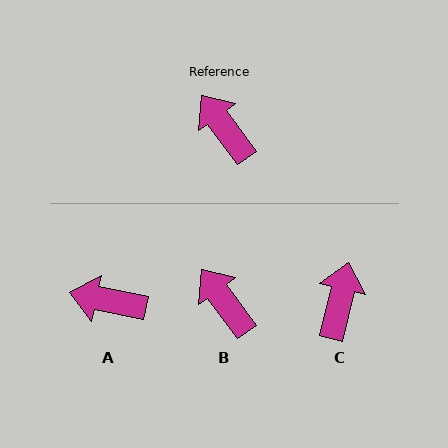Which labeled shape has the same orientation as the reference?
B.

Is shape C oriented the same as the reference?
No, it is off by about 49 degrees.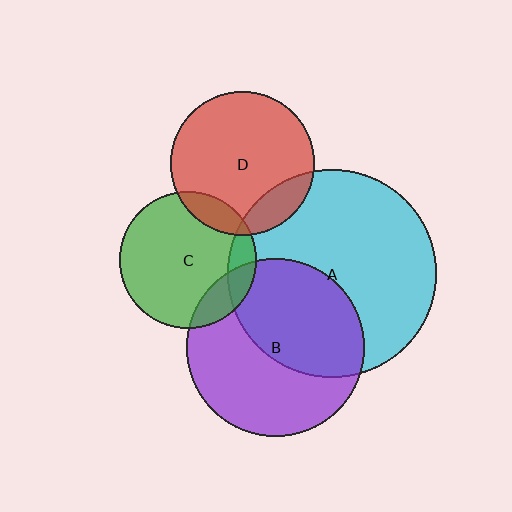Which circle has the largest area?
Circle A (cyan).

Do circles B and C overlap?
Yes.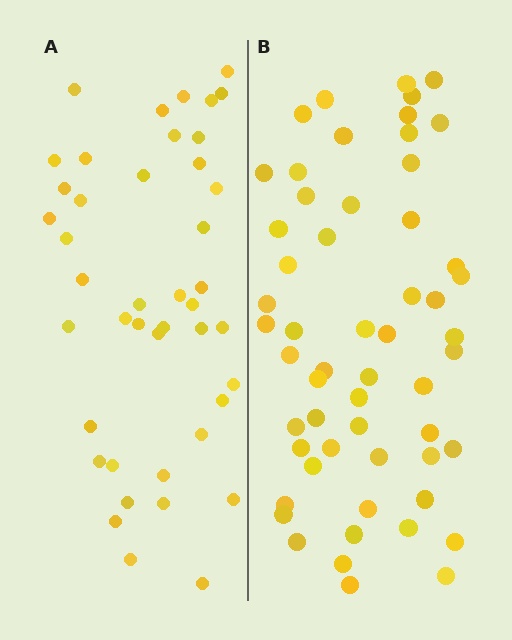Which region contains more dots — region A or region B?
Region B (the right region) has more dots.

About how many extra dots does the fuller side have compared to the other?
Region B has approximately 15 more dots than region A.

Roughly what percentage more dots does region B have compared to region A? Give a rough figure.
About 30% more.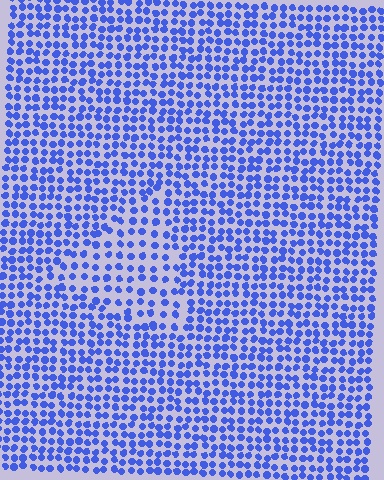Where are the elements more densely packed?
The elements are more densely packed outside the triangle boundary.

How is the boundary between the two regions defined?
The boundary is defined by a change in element density (approximately 1.6x ratio). All elements are the same color, size, and shape.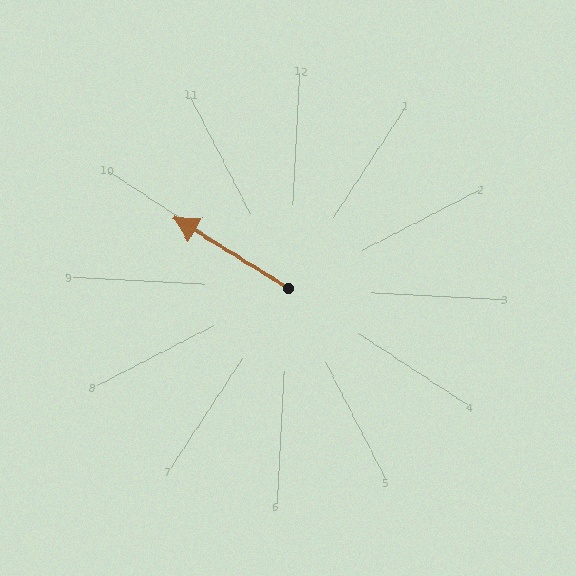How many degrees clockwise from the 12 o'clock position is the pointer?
Approximately 299 degrees.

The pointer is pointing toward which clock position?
Roughly 10 o'clock.